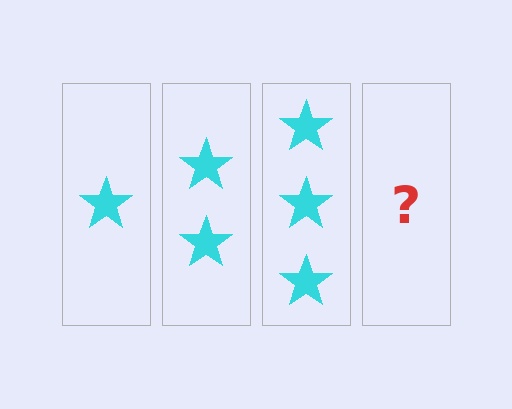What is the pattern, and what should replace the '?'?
The pattern is that each step adds one more star. The '?' should be 4 stars.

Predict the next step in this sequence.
The next step is 4 stars.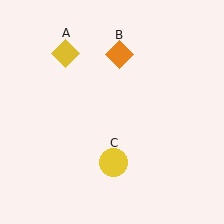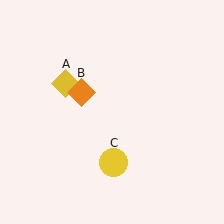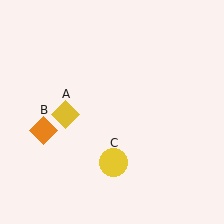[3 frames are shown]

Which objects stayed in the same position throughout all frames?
Yellow circle (object C) remained stationary.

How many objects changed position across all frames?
2 objects changed position: yellow diamond (object A), orange diamond (object B).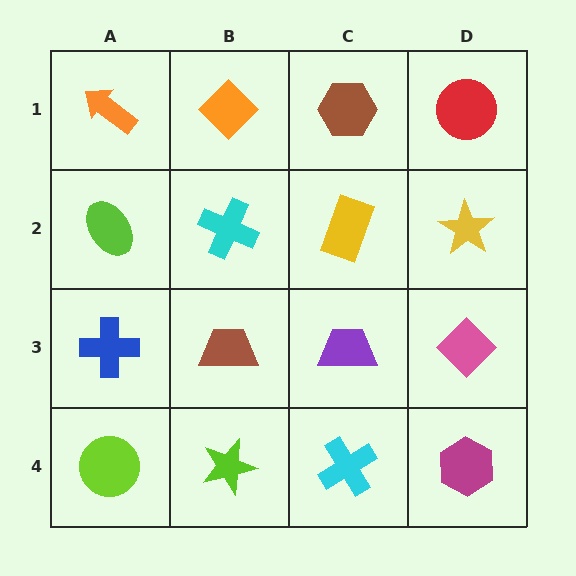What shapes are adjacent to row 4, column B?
A brown trapezoid (row 3, column B), a lime circle (row 4, column A), a cyan cross (row 4, column C).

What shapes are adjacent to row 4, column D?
A pink diamond (row 3, column D), a cyan cross (row 4, column C).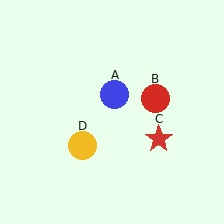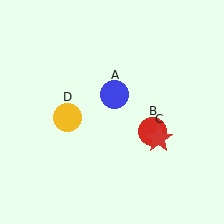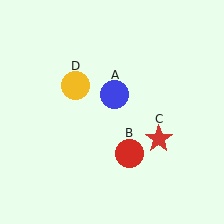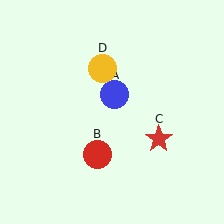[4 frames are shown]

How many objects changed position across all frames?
2 objects changed position: red circle (object B), yellow circle (object D).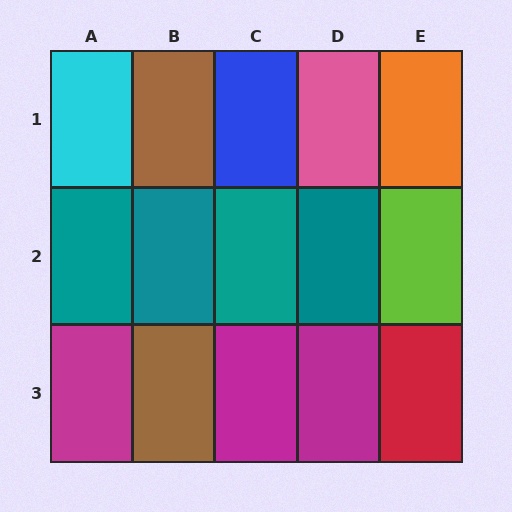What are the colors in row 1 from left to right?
Cyan, brown, blue, pink, orange.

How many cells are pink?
1 cell is pink.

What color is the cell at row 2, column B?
Teal.